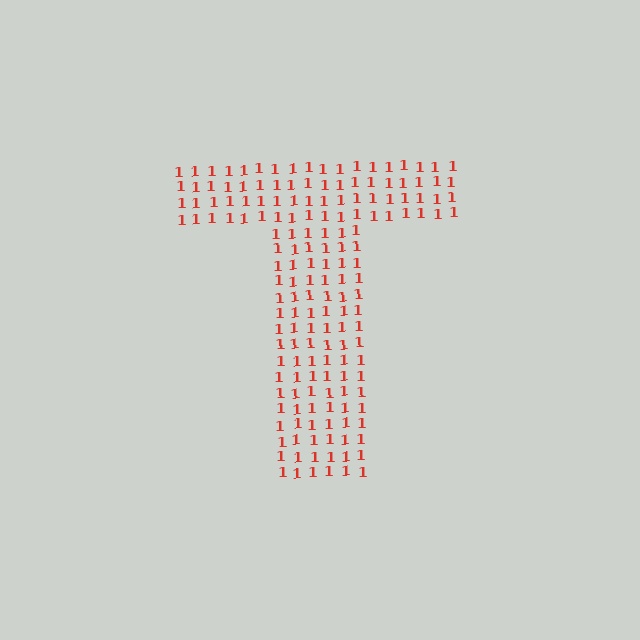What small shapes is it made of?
It is made of small digit 1's.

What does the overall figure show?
The overall figure shows the letter T.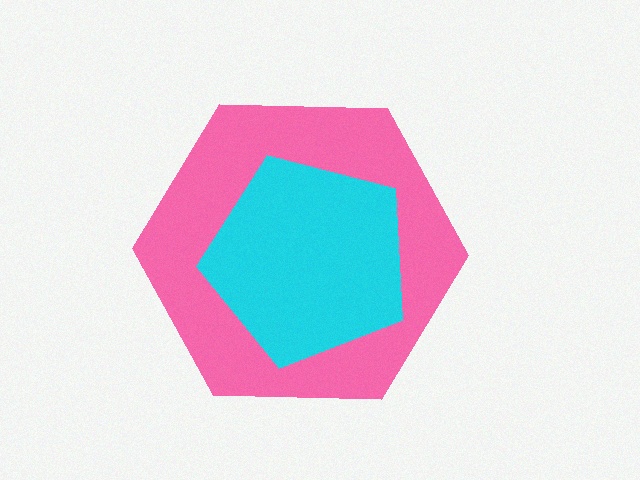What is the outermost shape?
The pink hexagon.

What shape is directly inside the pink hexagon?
The cyan pentagon.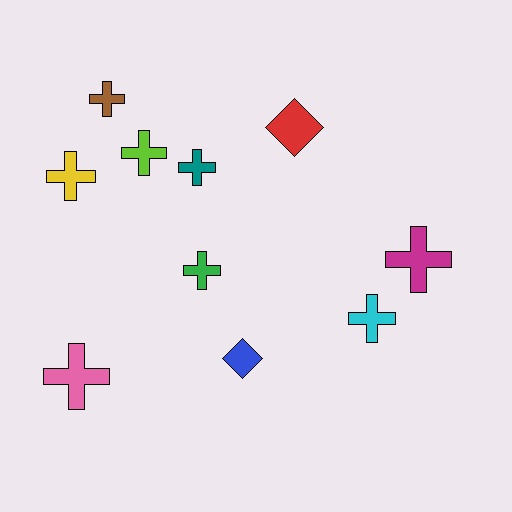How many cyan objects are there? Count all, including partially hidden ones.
There is 1 cyan object.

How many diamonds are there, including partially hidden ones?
There are 2 diamonds.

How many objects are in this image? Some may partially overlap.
There are 10 objects.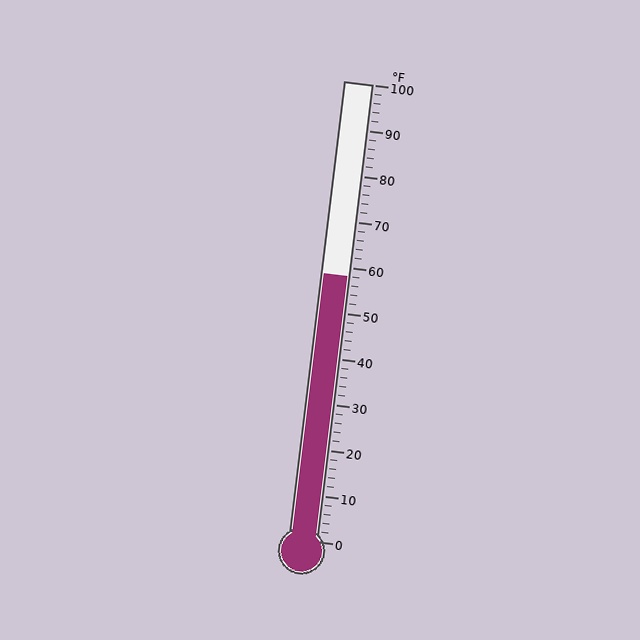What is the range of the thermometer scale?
The thermometer scale ranges from 0°F to 100°F.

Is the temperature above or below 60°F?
The temperature is below 60°F.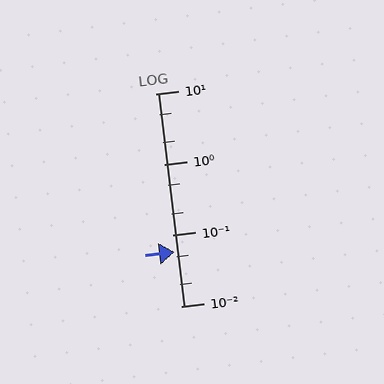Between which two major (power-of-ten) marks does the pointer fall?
The pointer is between 0.01 and 0.1.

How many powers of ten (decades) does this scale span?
The scale spans 3 decades, from 0.01 to 10.